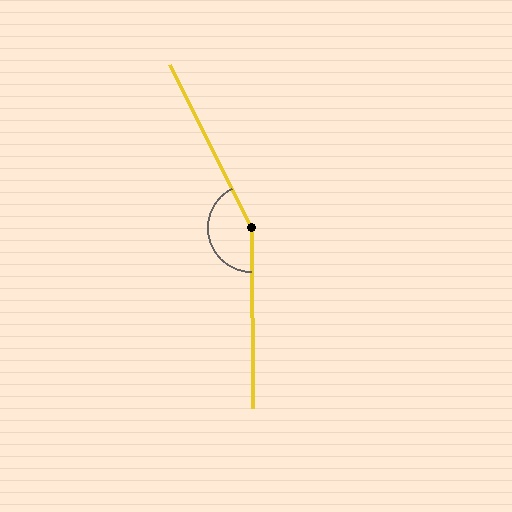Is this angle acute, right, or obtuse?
It is obtuse.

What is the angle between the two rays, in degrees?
Approximately 154 degrees.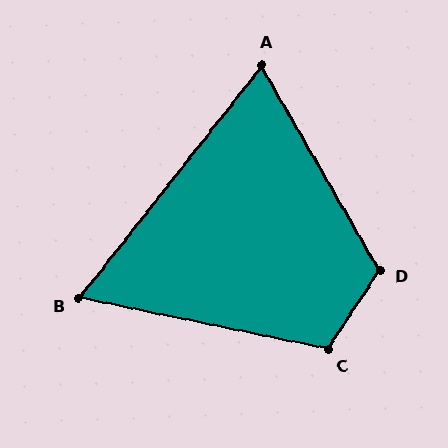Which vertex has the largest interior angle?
D, at approximately 117 degrees.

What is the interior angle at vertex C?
Approximately 112 degrees (obtuse).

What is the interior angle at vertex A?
Approximately 68 degrees (acute).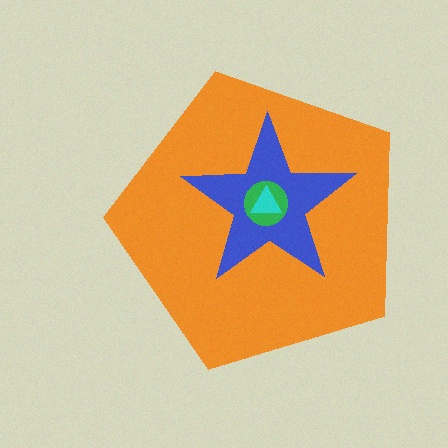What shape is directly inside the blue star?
The green circle.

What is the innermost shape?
The cyan triangle.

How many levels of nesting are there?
4.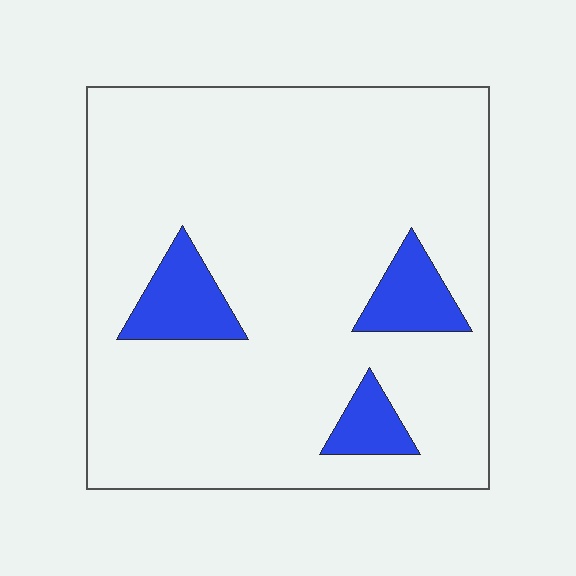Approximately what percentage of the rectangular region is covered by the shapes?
Approximately 10%.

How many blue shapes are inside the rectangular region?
3.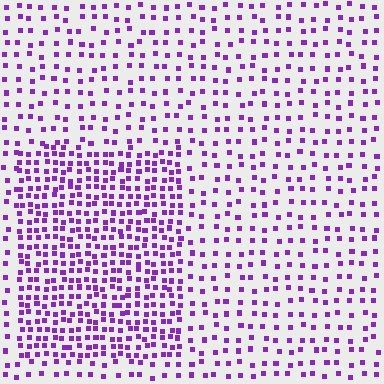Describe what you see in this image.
The image contains small purple elements arranged at two different densities. A rectangle-shaped region is visible where the elements are more densely packed than the surrounding area.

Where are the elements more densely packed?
The elements are more densely packed inside the rectangle boundary.